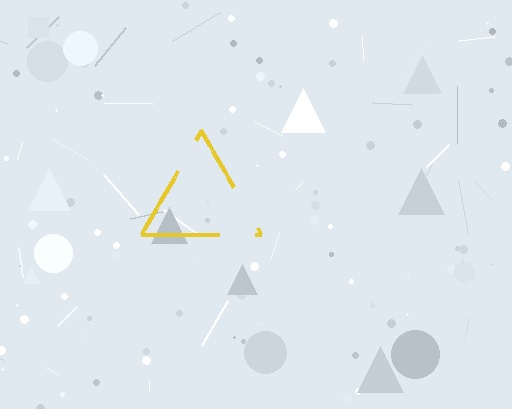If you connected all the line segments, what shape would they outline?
They would outline a triangle.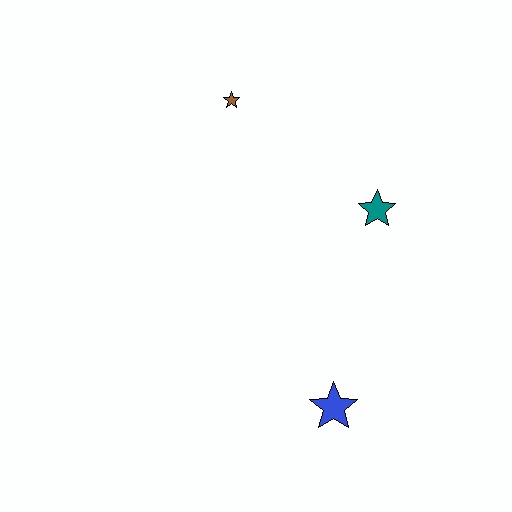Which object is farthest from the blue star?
The brown star is farthest from the blue star.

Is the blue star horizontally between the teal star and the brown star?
Yes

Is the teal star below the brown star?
Yes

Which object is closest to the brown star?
The teal star is closest to the brown star.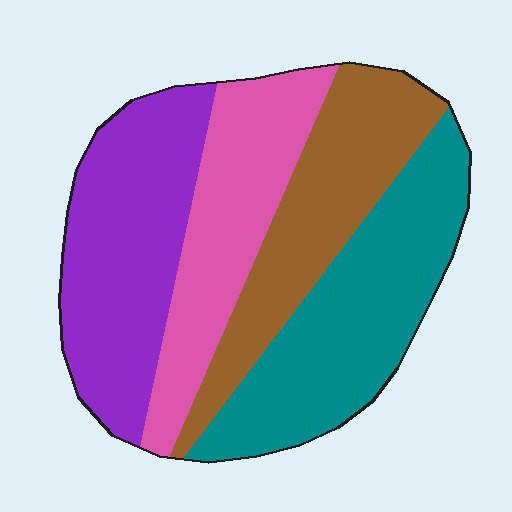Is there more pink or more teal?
Teal.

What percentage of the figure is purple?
Purple takes up between a sixth and a third of the figure.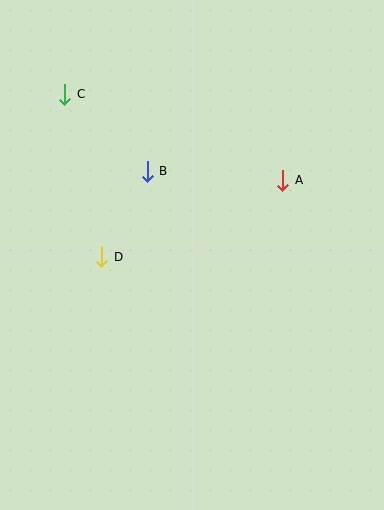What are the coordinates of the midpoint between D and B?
The midpoint between D and B is at (124, 214).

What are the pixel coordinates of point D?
Point D is at (102, 257).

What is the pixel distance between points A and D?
The distance between A and D is 197 pixels.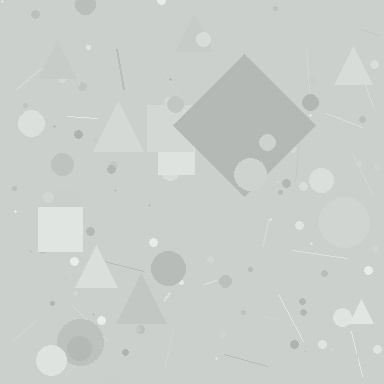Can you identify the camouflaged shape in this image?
The camouflaged shape is a diamond.